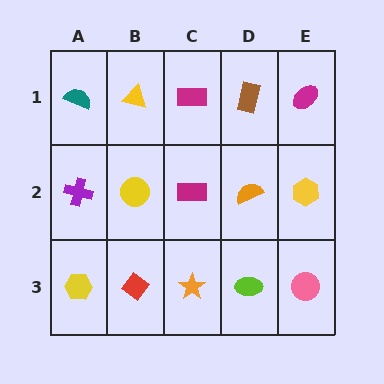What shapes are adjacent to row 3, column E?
A yellow hexagon (row 2, column E), a lime ellipse (row 3, column D).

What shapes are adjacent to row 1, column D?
An orange semicircle (row 2, column D), a magenta rectangle (row 1, column C), a magenta ellipse (row 1, column E).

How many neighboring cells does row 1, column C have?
3.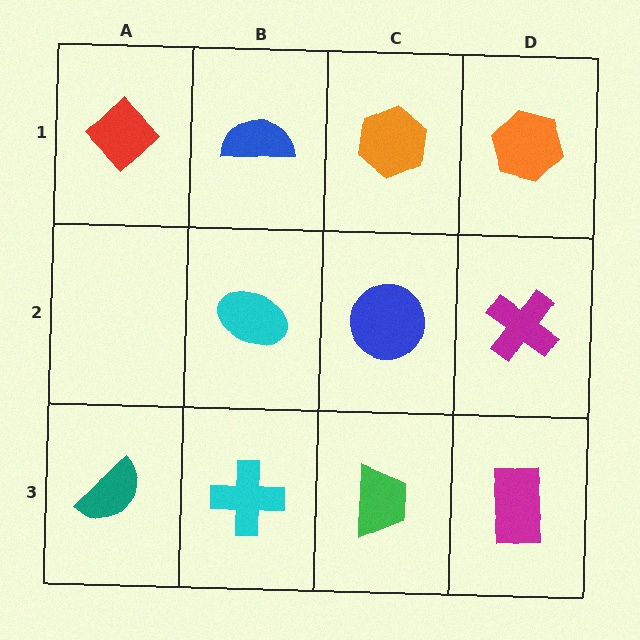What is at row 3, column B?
A cyan cross.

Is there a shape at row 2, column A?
No, that cell is empty.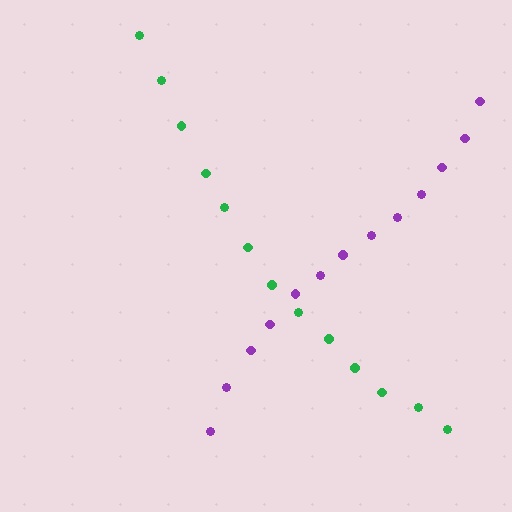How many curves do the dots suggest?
There are 2 distinct paths.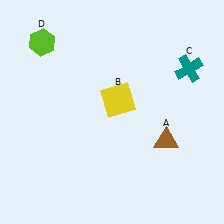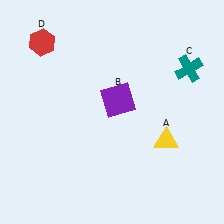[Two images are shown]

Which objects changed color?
A changed from brown to yellow. B changed from yellow to purple. D changed from lime to red.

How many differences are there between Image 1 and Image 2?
There are 3 differences between the two images.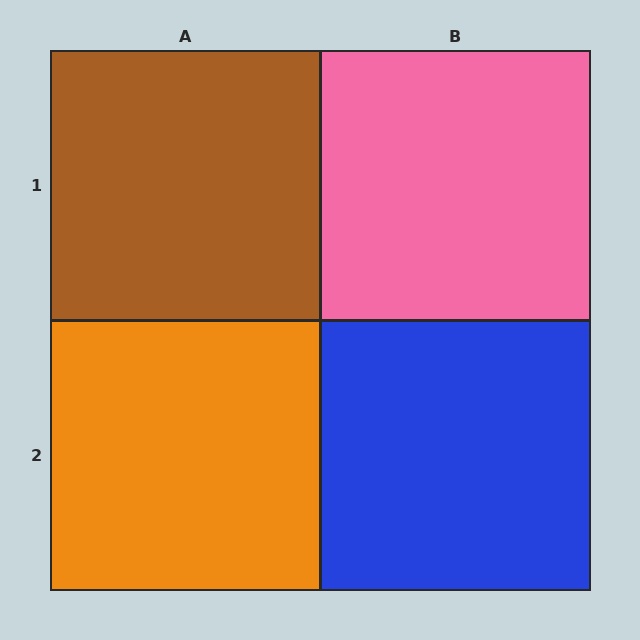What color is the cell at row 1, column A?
Brown.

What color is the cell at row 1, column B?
Pink.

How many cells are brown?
1 cell is brown.